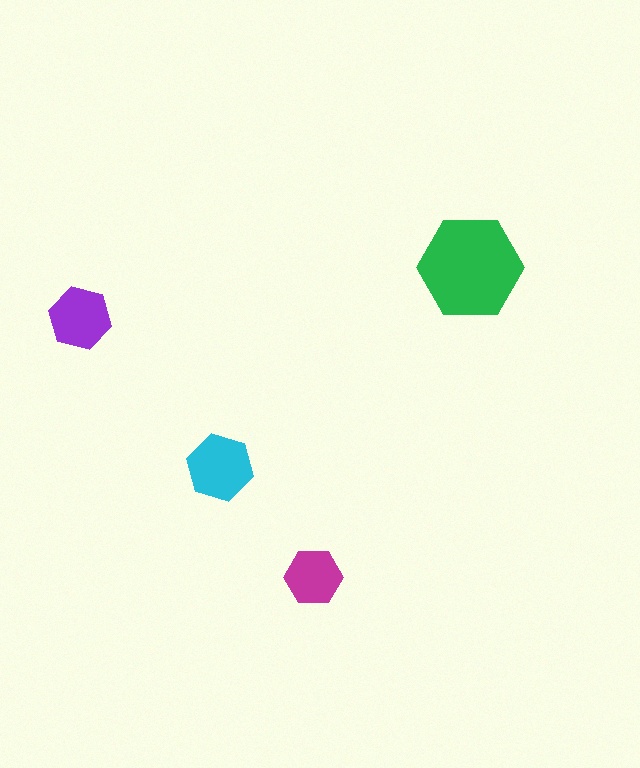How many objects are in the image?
There are 4 objects in the image.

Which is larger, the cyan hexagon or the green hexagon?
The green one.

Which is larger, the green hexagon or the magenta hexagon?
The green one.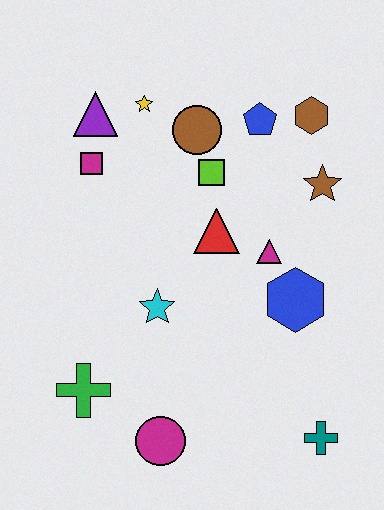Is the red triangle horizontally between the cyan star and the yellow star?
No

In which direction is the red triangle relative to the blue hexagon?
The red triangle is to the left of the blue hexagon.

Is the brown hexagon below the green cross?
No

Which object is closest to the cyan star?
The red triangle is closest to the cyan star.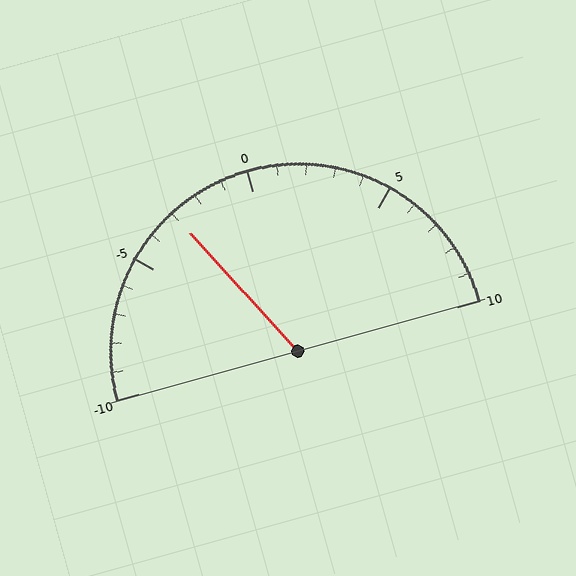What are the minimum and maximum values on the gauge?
The gauge ranges from -10 to 10.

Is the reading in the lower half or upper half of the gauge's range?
The reading is in the lower half of the range (-10 to 10).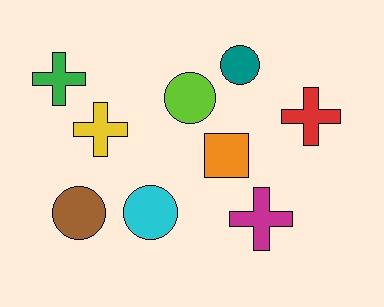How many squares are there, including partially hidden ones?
There is 1 square.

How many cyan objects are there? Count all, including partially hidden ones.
There is 1 cyan object.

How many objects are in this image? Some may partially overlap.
There are 9 objects.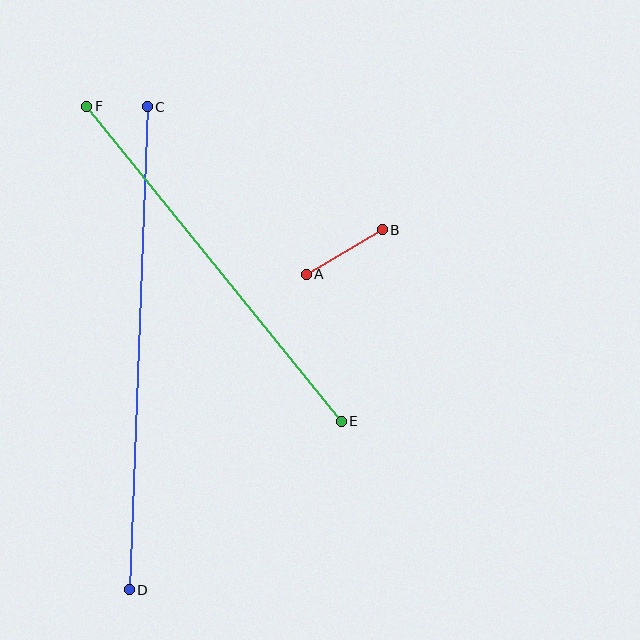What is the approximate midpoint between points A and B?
The midpoint is at approximately (344, 252) pixels.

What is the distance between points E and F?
The distance is approximately 405 pixels.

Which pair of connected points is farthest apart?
Points C and D are farthest apart.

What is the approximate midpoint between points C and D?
The midpoint is at approximately (138, 348) pixels.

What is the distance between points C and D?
The distance is approximately 483 pixels.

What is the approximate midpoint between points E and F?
The midpoint is at approximately (214, 264) pixels.